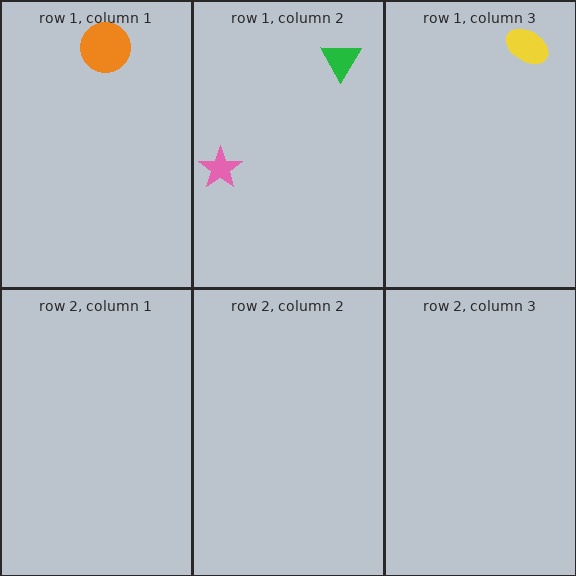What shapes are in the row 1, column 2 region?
The green triangle, the pink star.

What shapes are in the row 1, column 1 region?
The orange circle.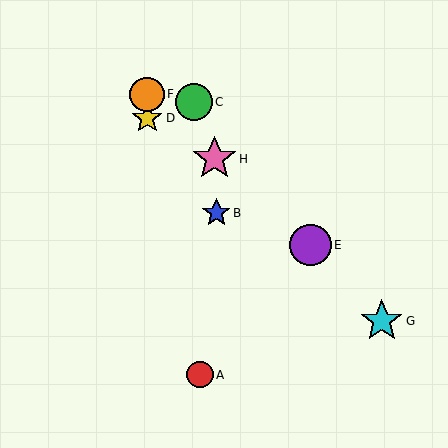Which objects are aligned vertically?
Objects D, F are aligned vertically.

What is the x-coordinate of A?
Object A is at x≈200.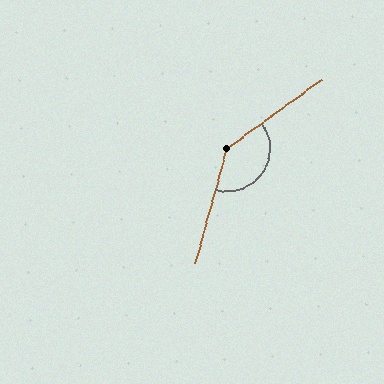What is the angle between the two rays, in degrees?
Approximately 141 degrees.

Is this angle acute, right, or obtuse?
It is obtuse.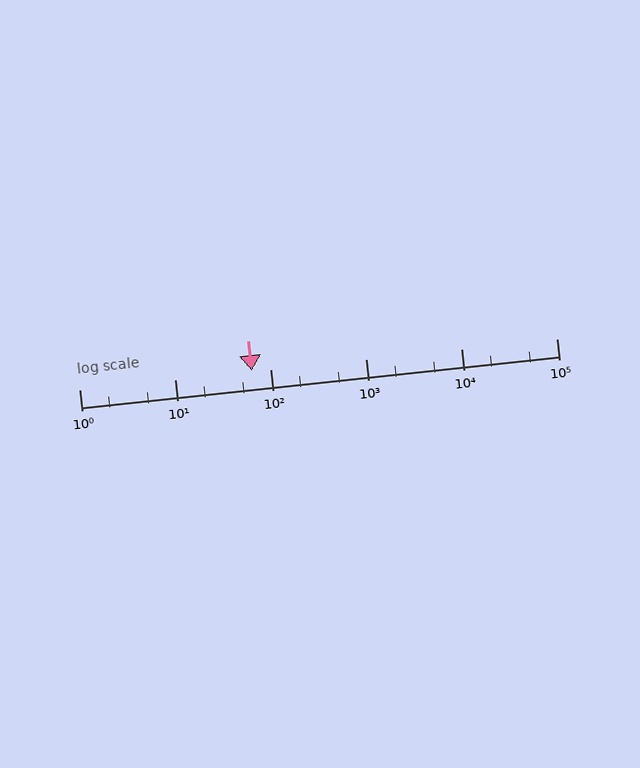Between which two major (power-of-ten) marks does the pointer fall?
The pointer is between 10 and 100.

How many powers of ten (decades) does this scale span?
The scale spans 5 decades, from 1 to 100000.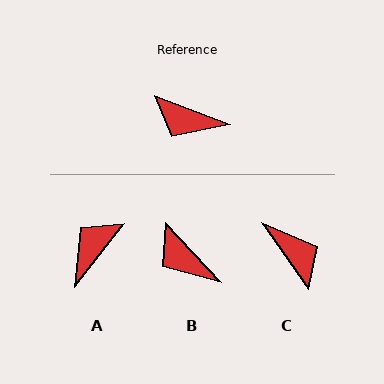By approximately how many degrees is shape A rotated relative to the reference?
Approximately 107 degrees clockwise.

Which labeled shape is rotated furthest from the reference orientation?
C, about 146 degrees away.